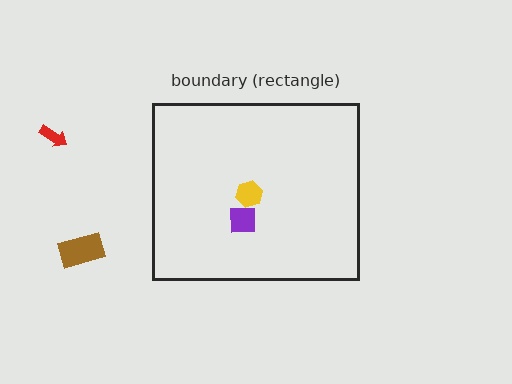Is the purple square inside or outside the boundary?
Inside.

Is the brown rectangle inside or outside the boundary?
Outside.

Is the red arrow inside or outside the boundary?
Outside.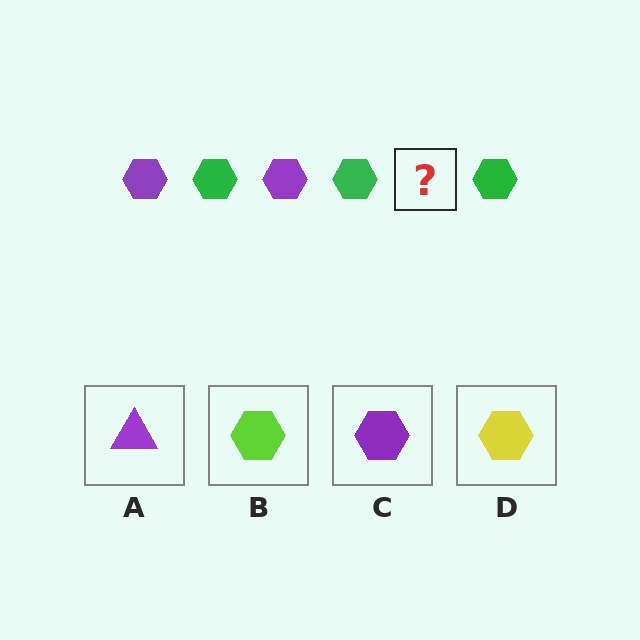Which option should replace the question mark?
Option C.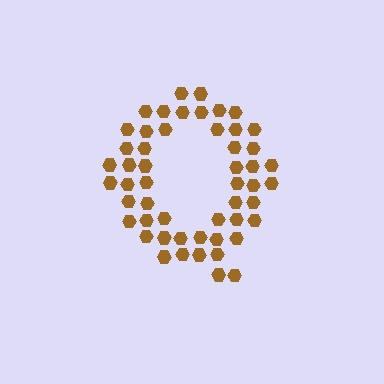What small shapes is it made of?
It is made of small hexagons.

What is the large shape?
The large shape is the letter Q.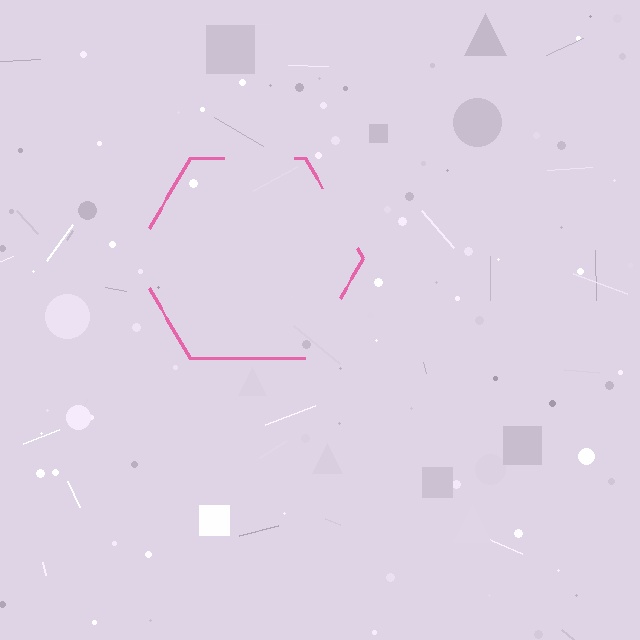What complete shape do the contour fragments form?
The contour fragments form a hexagon.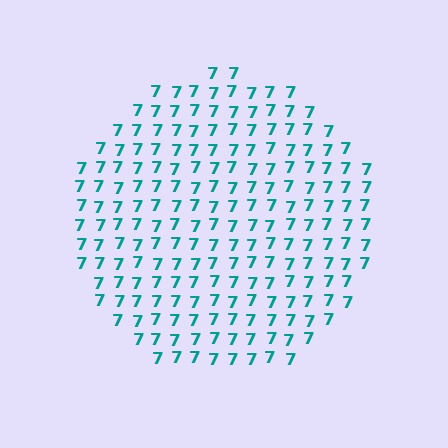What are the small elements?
The small elements are digit 7's.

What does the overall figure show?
The overall figure shows a circle.